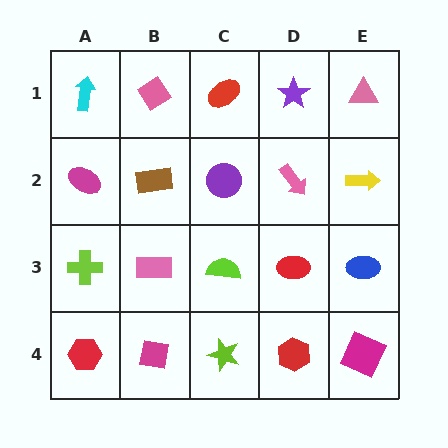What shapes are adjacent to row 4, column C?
A lime semicircle (row 3, column C), a magenta square (row 4, column B), a red hexagon (row 4, column D).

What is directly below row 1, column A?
A magenta ellipse.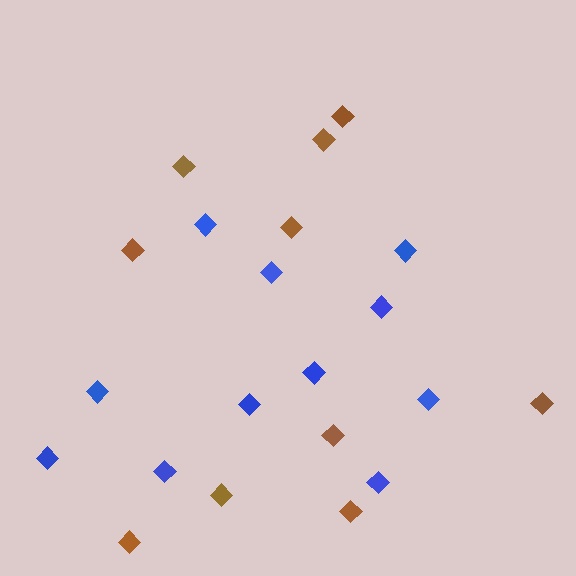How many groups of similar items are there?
There are 2 groups: one group of brown diamonds (10) and one group of blue diamonds (11).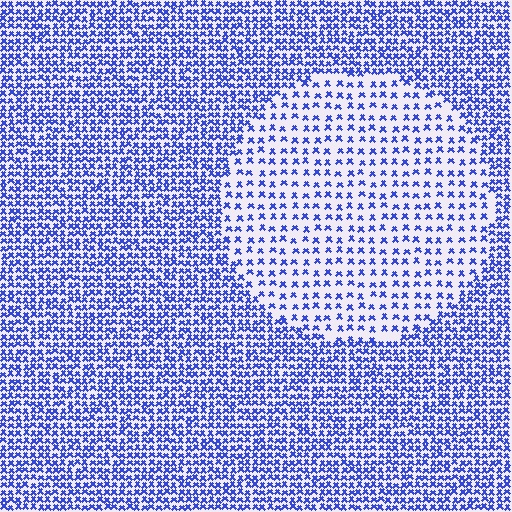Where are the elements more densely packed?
The elements are more densely packed outside the circle boundary.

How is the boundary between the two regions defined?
The boundary is defined by a change in element density (approximately 2.3x ratio). All elements are the same color, size, and shape.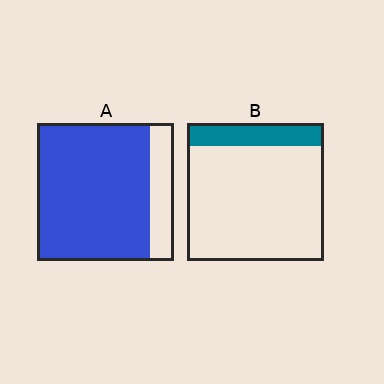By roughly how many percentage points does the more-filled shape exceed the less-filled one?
By roughly 65 percentage points (A over B).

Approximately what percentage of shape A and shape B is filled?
A is approximately 80% and B is approximately 15%.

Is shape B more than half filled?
No.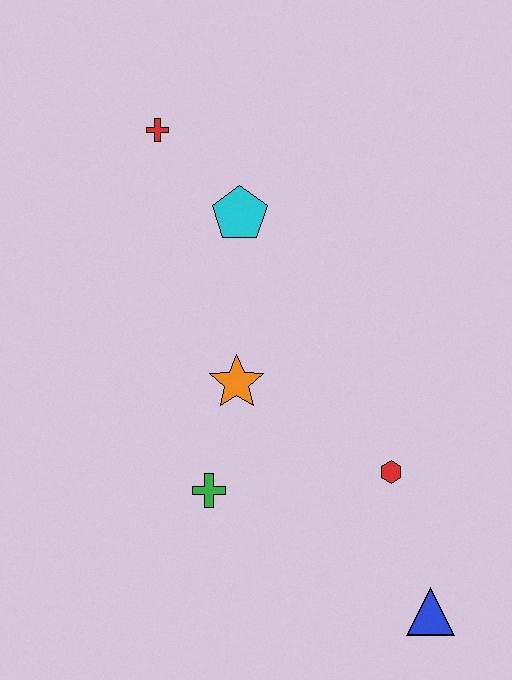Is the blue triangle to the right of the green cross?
Yes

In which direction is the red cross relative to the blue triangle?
The red cross is above the blue triangle.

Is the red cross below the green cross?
No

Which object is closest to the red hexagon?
The blue triangle is closest to the red hexagon.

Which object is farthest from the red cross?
The blue triangle is farthest from the red cross.